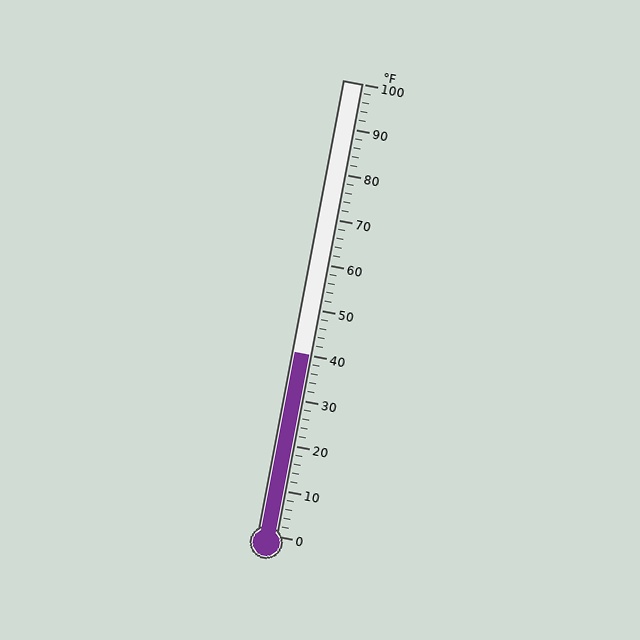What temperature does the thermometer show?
The thermometer shows approximately 40°F.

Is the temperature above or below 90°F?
The temperature is below 90°F.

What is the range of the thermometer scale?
The thermometer scale ranges from 0°F to 100°F.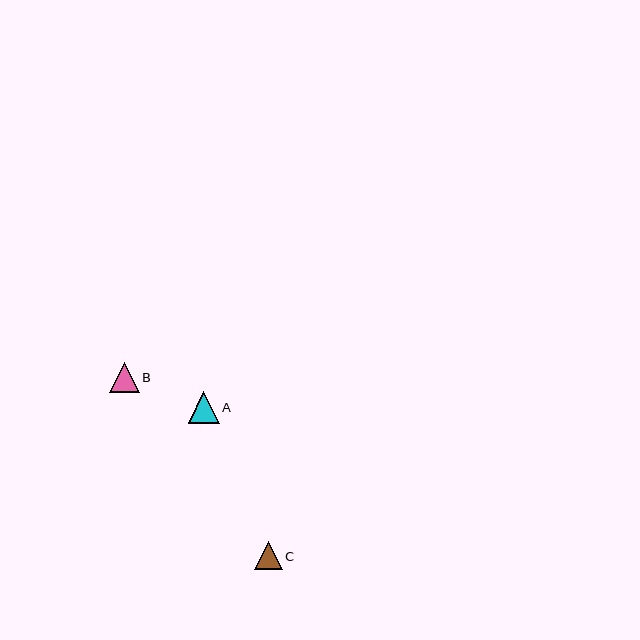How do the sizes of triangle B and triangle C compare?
Triangle B and triangle C are approximately the same size.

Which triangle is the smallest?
Triangle C is the smallest with a size of approximately 28 pixels.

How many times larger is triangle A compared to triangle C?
Triangle A is approximately 1.1 times the size of triangle C.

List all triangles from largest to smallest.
From largest to smallest: A, B, C.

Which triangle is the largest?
Triangle A is the largest with a size of approximately 31 pixels.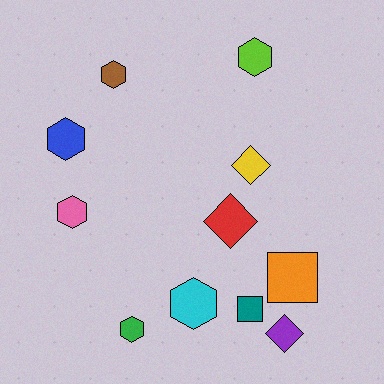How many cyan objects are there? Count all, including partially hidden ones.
There is 1 cyan object.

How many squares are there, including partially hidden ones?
There are 2 squares.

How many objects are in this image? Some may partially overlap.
There are 11 objects.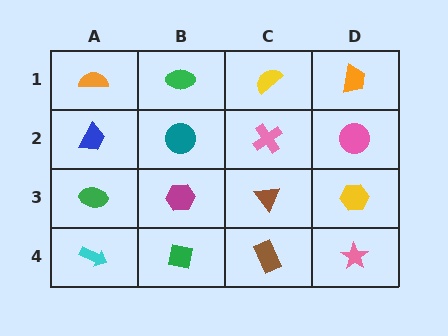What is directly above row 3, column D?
A pink circle.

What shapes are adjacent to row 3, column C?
A pink cross (row 2, column C), a brown rectangle (row 4, column C), a magenta hexagon (row 3, column B), a yellow hexagon (row 3, column D).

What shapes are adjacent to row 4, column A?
A green ellipse (row 3, column A), a green square (row 4, column B).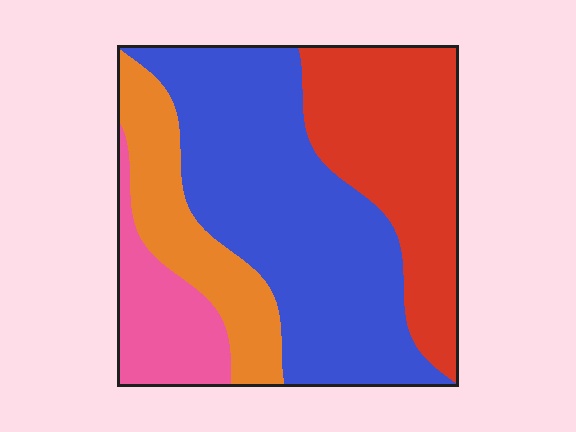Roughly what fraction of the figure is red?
Red covers 27% of the figure.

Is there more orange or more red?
Red.